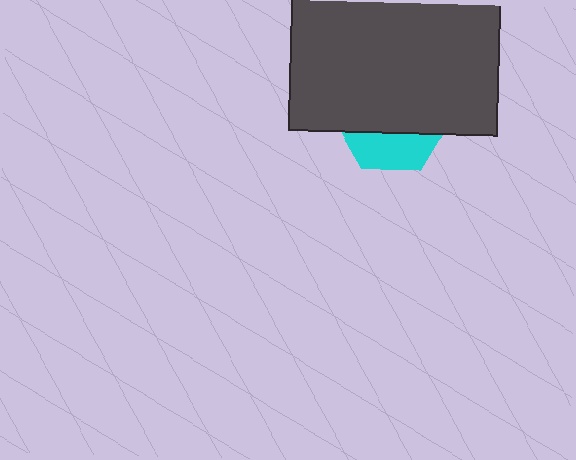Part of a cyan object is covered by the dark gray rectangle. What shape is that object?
It is a hexagon.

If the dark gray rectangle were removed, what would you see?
You would see the complete cyan hexagon.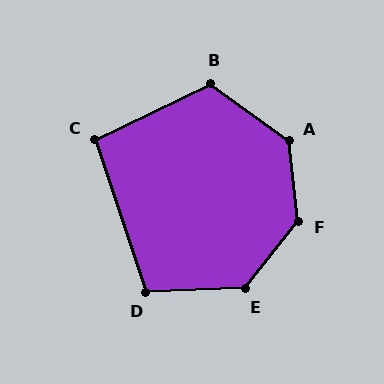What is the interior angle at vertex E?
Approximately 130 degrees (obtuse).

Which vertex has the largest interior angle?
F, at approximately 136 degrees.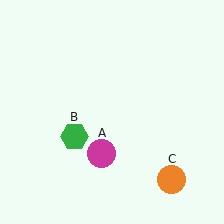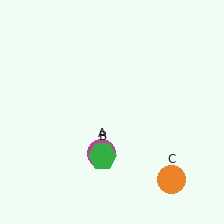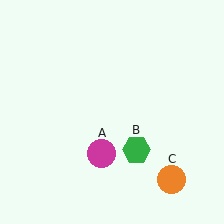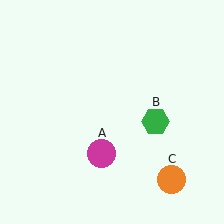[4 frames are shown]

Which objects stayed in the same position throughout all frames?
Magenta circle (object A) and orange circle (object C) remained stationary.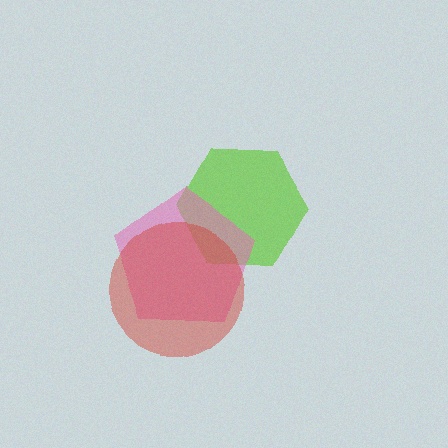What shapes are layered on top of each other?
The layered shapes are: a lime hexagon, a pink pentagon, a red circle.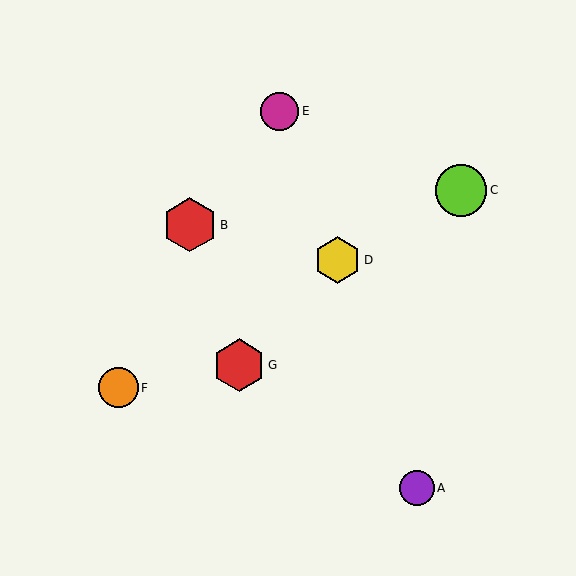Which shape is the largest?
The red hexagon (labeled B) is the largest.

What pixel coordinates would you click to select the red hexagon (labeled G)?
Click at (239, 365) to select the red hexagon G.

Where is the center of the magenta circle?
The center of the magenta circle is at (280, 111).